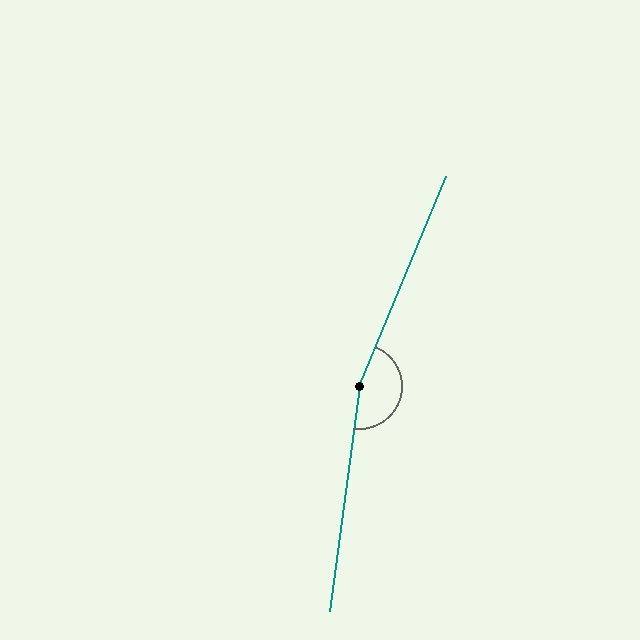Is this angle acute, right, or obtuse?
It is obtuse.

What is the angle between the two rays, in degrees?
Approximately 165 degrees.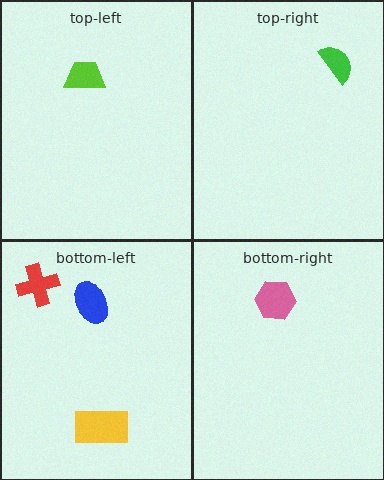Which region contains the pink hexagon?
The bottom-right region.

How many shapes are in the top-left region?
1.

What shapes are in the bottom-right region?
The pink hexagon.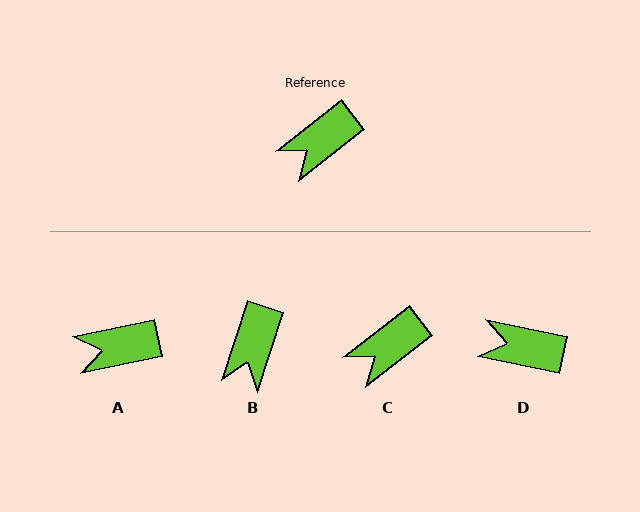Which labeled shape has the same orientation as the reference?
C.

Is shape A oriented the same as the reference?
No, it is off by about 26 degrees.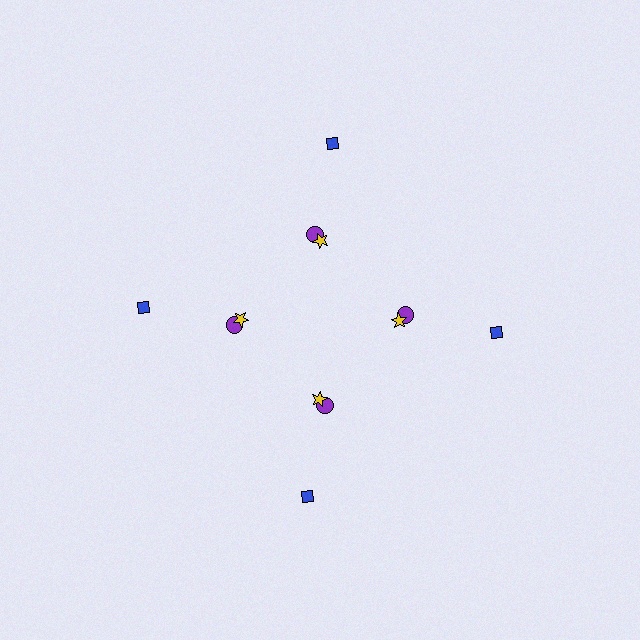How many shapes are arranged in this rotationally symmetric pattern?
There are 12 shapes, arranged in 4 groups of 3.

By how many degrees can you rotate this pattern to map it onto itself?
The pattern maps onto itself every 90 degrees of rotation.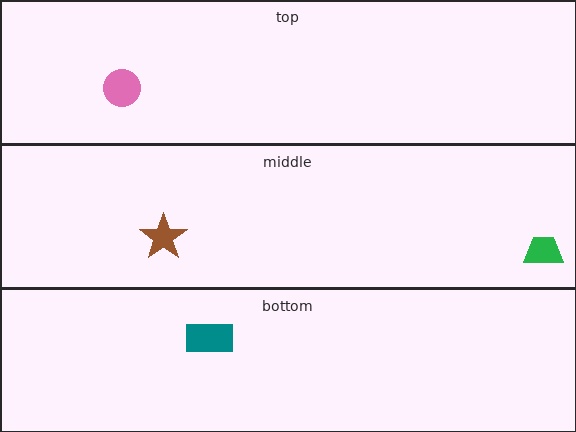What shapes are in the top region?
The pink circle.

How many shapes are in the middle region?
2.